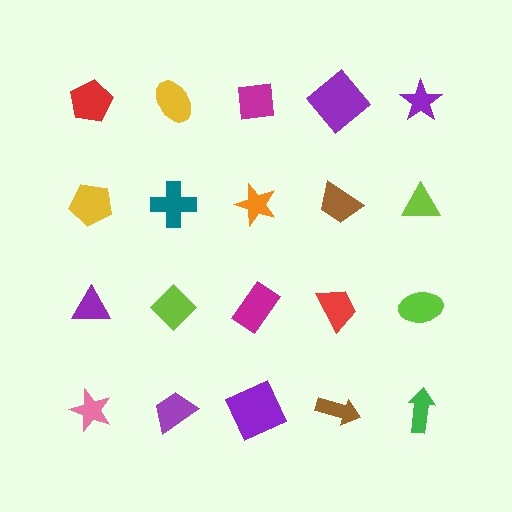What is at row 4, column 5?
A green arrow.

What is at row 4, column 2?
A purple trapezoid.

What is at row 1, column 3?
A magenta square.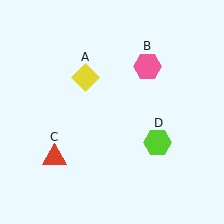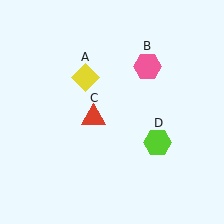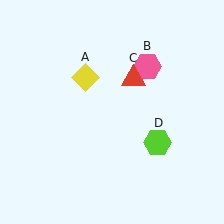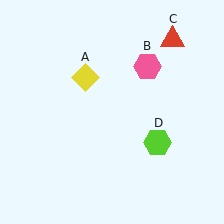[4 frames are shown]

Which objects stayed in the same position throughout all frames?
Yellow diamond (object A) and pink hexagon (object B) and lime hexagon (object D) remained stationary.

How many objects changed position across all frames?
1 object changed position: red triangle (object C).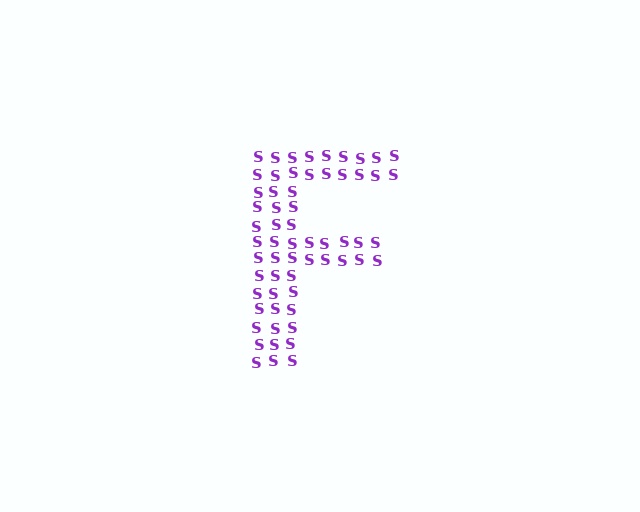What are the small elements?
The small elements are letter S's.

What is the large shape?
The large shape is the letter F.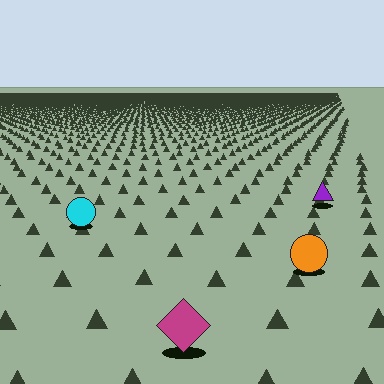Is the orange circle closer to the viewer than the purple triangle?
Yes. The orange circle is closer — you can tell from the texture gradient: the ground texture is coarser near it.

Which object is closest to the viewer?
The magenta diamond is closest. The texture marks near it are larger and more spread out.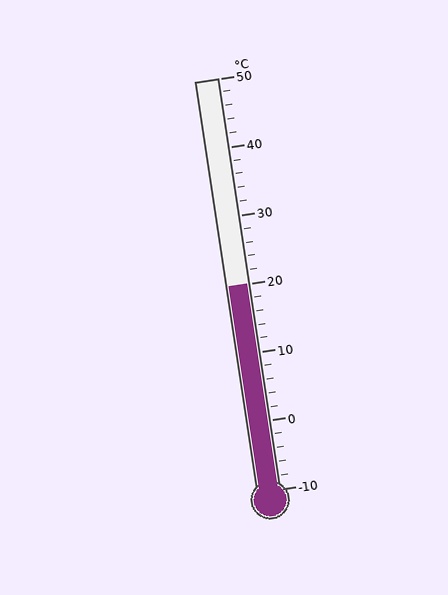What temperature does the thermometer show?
The thermometer shows approximately 20°C.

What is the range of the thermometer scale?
The thermometer scale ranges from -10°C to 50°C.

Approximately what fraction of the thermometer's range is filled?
The thermometer is filled to approximately 50% of its range.